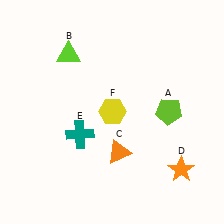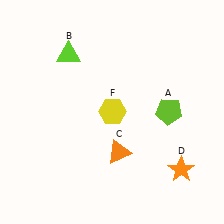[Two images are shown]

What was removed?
The teal cross (E) was removed in Image 2.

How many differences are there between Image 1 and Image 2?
There is 1 difference between the two images.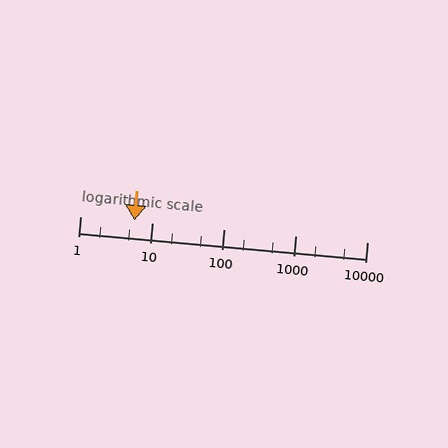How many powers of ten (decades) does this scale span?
The scale spans 4 decades, from 1 to 10000.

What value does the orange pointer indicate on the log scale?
The pointer indicates approximately 5.8.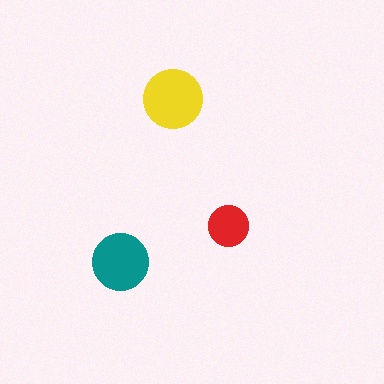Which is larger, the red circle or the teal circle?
The teal one.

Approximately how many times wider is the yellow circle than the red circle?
About 1.5 times wider.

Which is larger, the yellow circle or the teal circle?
The yellow one.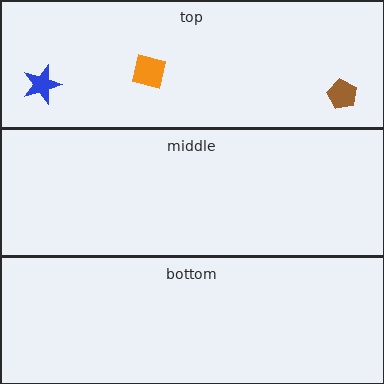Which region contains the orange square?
The top region.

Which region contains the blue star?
The top region.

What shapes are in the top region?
The blue star, the brown pentagon, the orange square.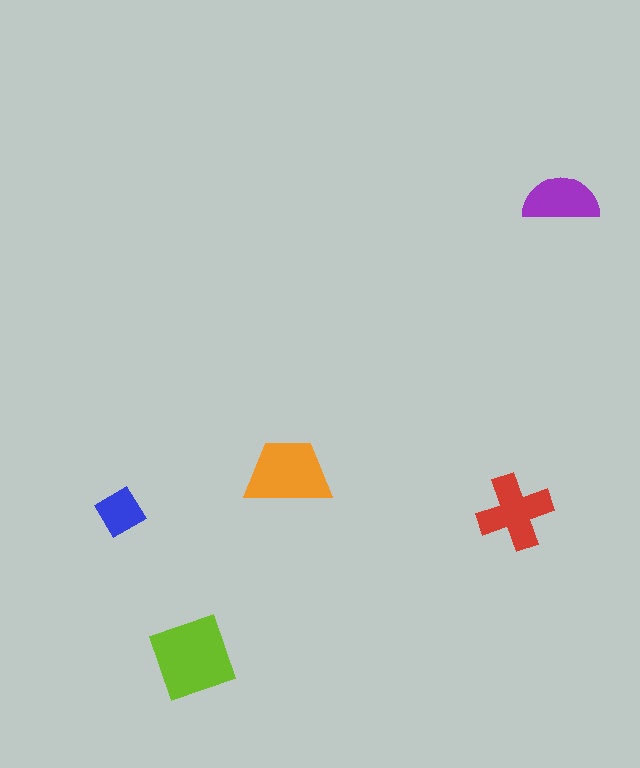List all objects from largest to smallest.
The lime square, the orange trapezoid, the red cross, the purple semicircle, the blue diamond.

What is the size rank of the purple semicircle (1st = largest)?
4th.